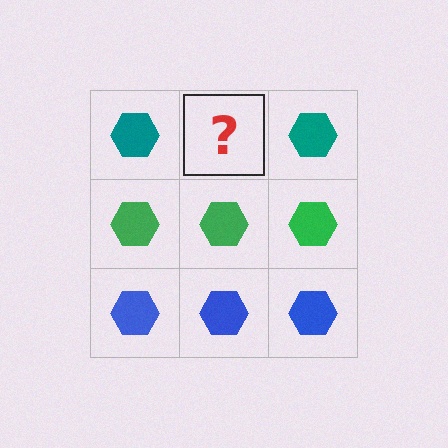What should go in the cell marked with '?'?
The missing cell should contain a teal hexagon.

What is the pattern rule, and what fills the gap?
The rule is that each row has a consistent color. The gap should be filled with a teal hexagon.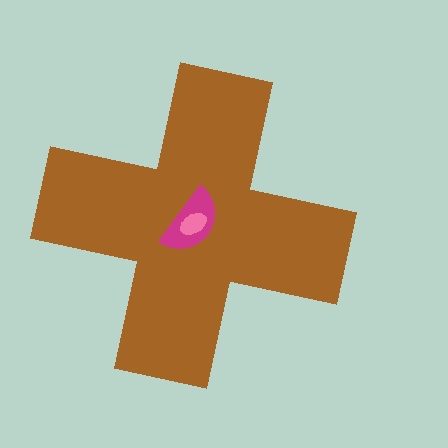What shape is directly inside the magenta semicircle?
The pink ellipse.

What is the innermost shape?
The pink ellipse.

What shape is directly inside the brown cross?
The magenta semicircle.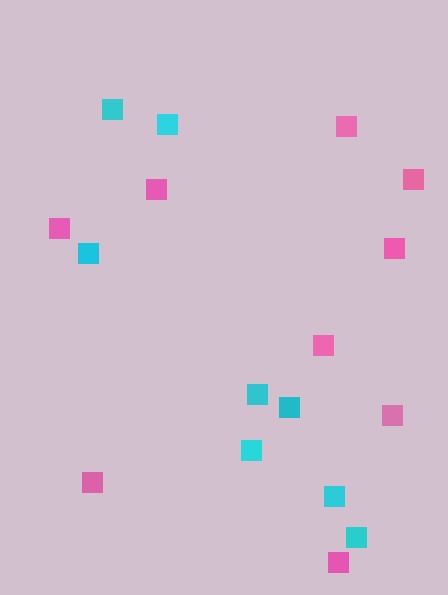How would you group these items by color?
There are 2 groups: one group of cyan squares (8) and one group of pink squares (9).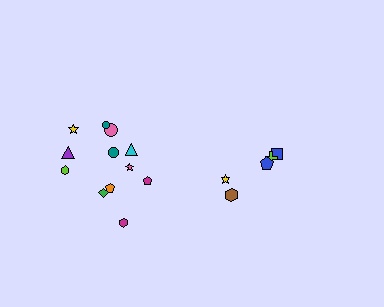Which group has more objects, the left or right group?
The left group.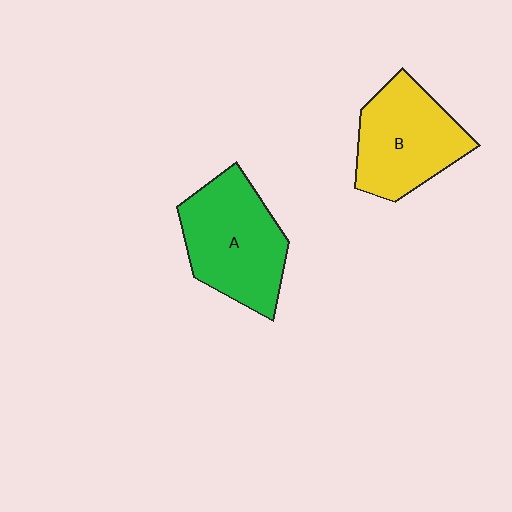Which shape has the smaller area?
Shape B (yellow).